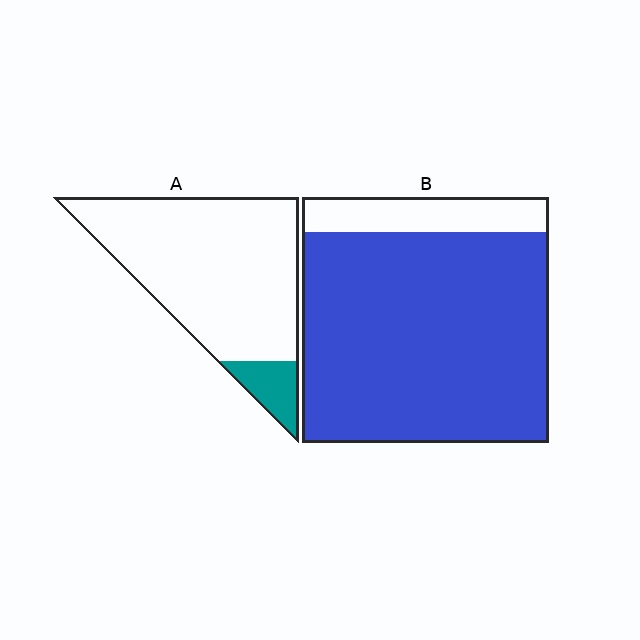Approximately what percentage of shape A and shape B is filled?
A is approximately 10% and B is approximately 85%.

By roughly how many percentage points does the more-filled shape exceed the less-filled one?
By roughly 75 percentage points (B over A).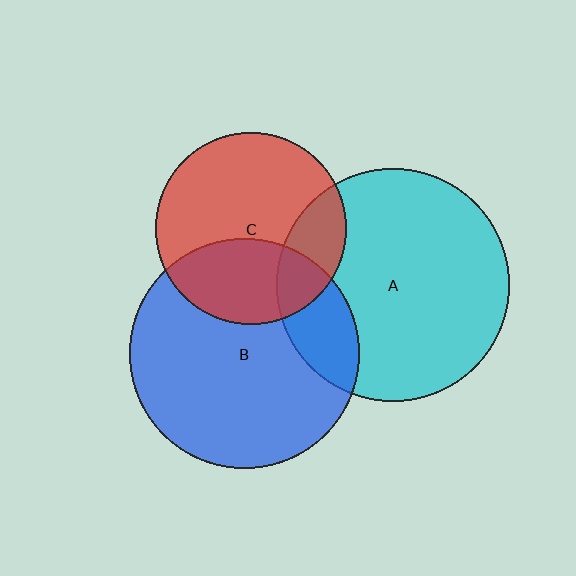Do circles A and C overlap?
Yes.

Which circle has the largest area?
Circle A (cyan).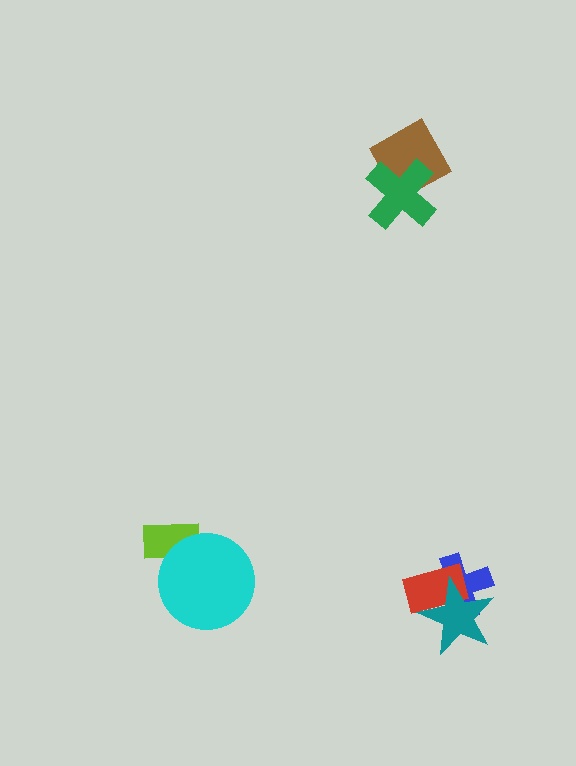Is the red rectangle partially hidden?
Yes, it is partially covered by another shape.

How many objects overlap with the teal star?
2 objects overlap with the teal star.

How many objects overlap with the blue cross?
2 objects overlap with the blue cross.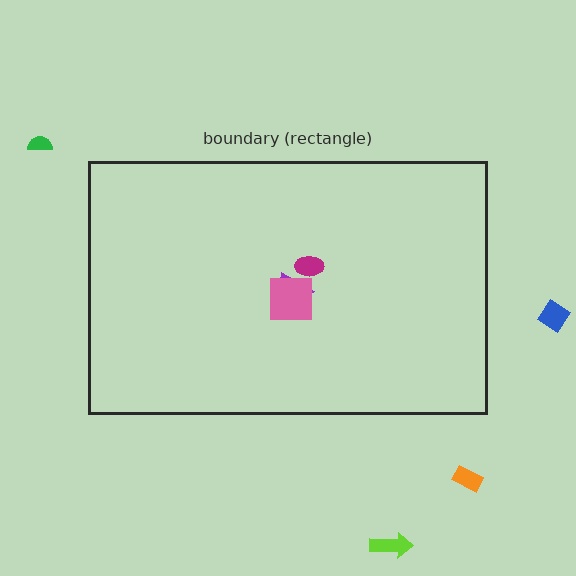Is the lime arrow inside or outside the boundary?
Outside.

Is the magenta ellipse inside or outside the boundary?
Inside.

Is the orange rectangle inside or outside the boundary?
Outside.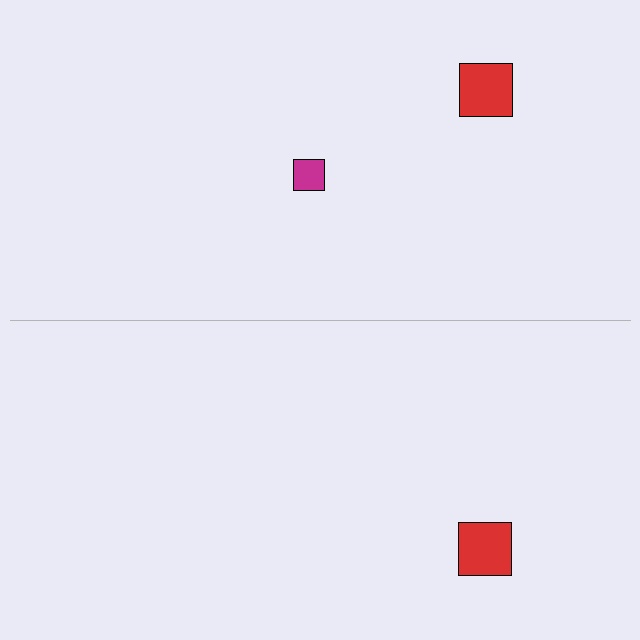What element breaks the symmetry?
A magenta square is missing from the bottom side.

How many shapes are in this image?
There are 3 shapes in this image.